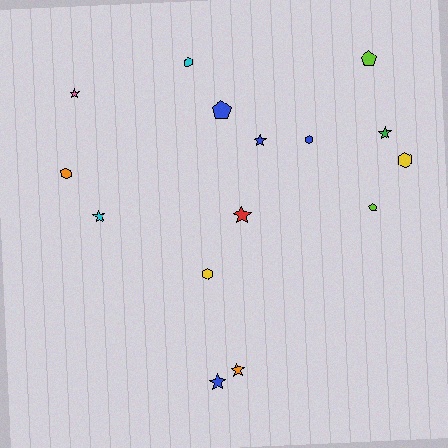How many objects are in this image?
There are 15 objects.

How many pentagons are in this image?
There are 3 pentagons.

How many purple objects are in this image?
There are no purple objects.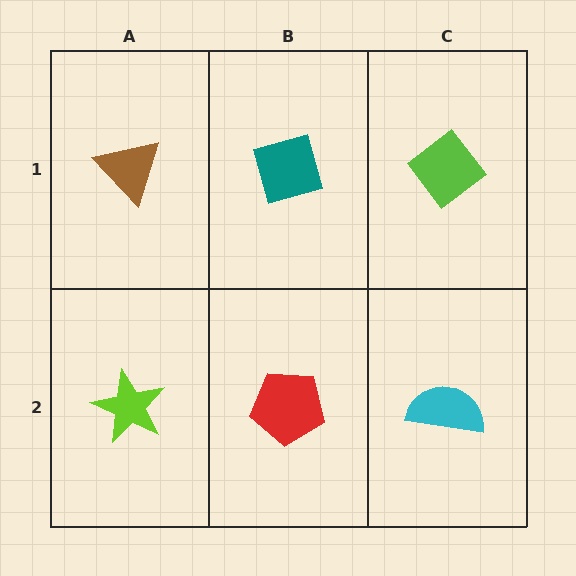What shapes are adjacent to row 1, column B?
A red pentagon (row 2, column B), a brown triangle (row 1, column A), a lime diamond (row 1, column C).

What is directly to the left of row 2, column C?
A red pentagon.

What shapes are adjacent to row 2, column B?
A teal square (row 1, column B), a lime star (row 2, column A), a cyan semicircle (row 2, column C).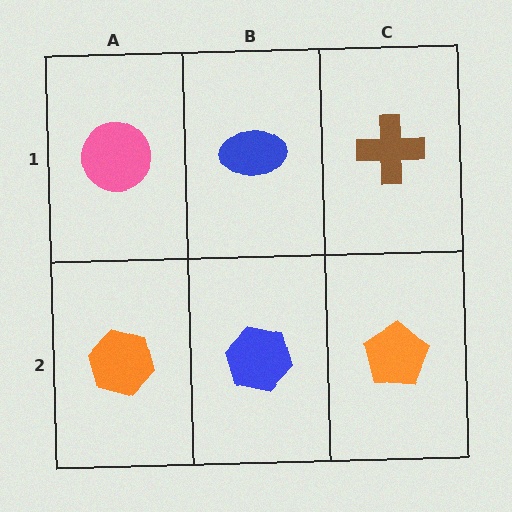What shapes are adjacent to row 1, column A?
An orange hexagon (row 2, column A), a blue ellipse (row 1, column B).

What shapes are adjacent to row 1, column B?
A blue hexagon (row 2, column B), a pink circle (row 1, column A), a brown cross (row 1, column C).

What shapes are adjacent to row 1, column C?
An orange pentagon (row 2, column C), a blue ellipse (row 1, column B).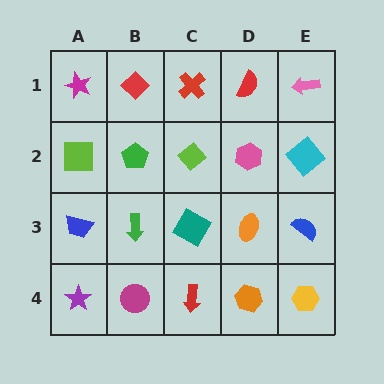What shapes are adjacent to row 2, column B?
A red diamond (row 1, column B), a green arrow (row 3, column B), a lime square (row 2, column A), a lime diamond (row 2, column C).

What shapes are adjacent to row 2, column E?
A pink arrow (row 1, column E), a blue semicircle (row 3, column E), a pink hexagon (row 2, column D).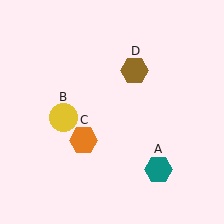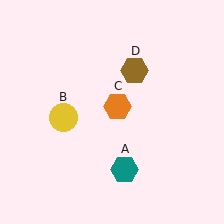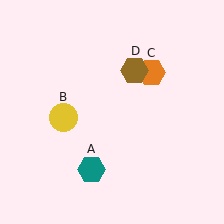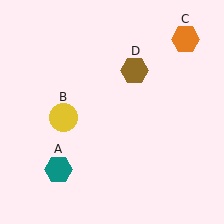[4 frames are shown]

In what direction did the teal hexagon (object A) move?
The teal hexagon (object A) moved left.